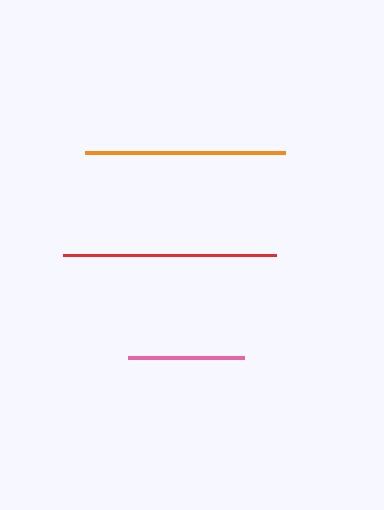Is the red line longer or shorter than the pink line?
The red line is longer than the pink line.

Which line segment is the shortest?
The pink line is the shortest at approximately 116 pixels.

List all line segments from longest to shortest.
From longest to shortest: red, orange, pink.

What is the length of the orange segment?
The orange segment is approximately 201 pixels long.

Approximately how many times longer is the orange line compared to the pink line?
The orange line is approximately 1.7 times the length of the pink line.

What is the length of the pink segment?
The pink segment is approximately 116 pixels long.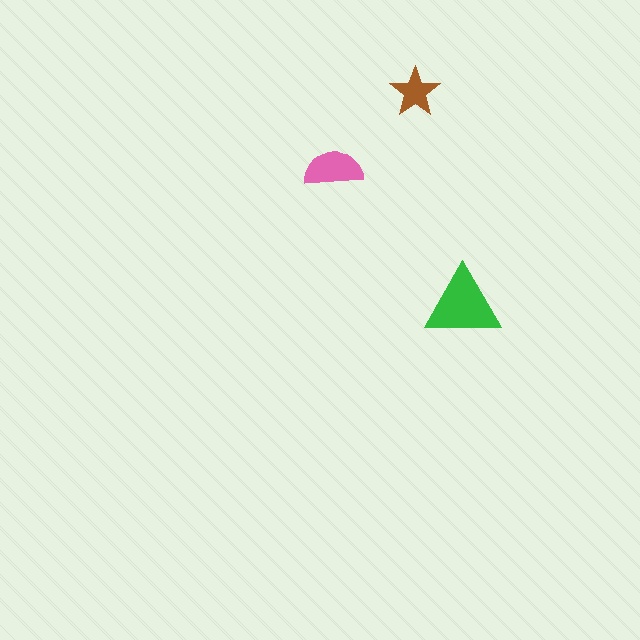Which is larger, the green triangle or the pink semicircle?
The green triangle.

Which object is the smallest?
The brown star.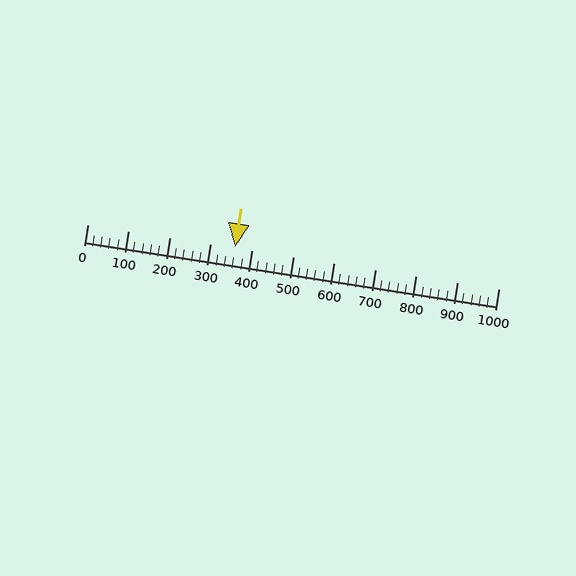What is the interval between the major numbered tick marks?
The major tick marks are spaced 100 units apart.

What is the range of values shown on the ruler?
The ruler shows values from 0 to 1000.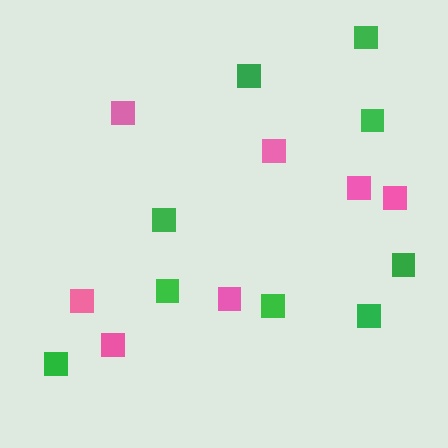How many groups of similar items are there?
There are 2 groups: one group of green squares (9) and one group of pink squares (7).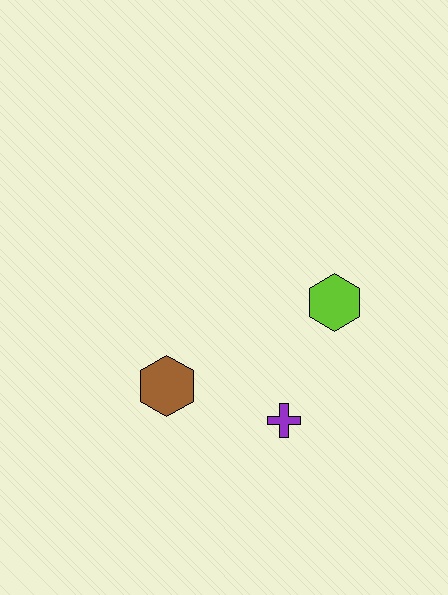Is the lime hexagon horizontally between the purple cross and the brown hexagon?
No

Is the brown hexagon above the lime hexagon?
No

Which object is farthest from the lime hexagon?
The brown hexagon is farthest from the lime hexagon.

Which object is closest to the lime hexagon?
The purple cross is closest to the lime hexagon.